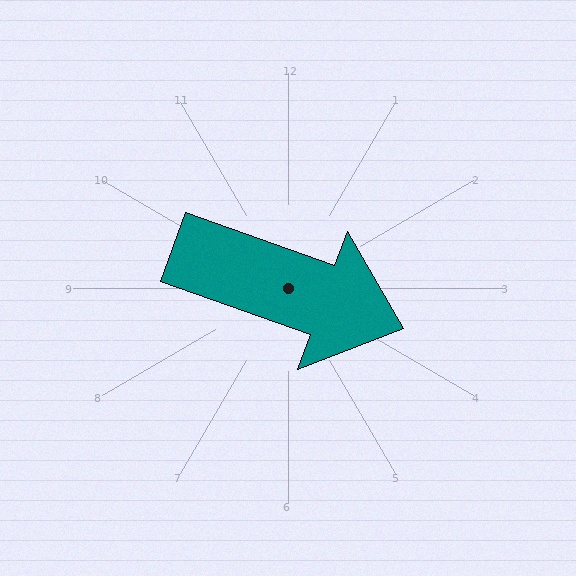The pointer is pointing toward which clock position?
Roughly 4 o'clock.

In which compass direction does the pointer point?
East.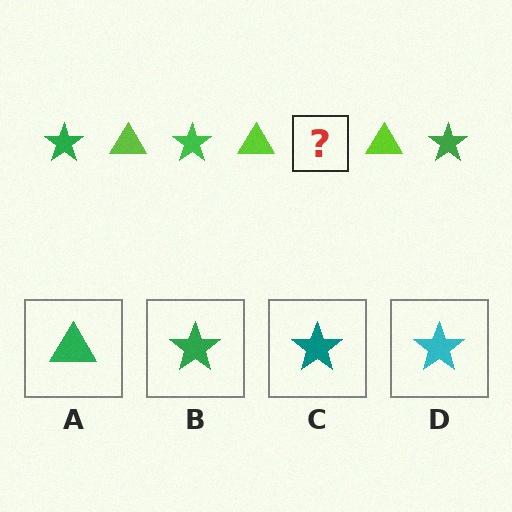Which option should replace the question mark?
Option B.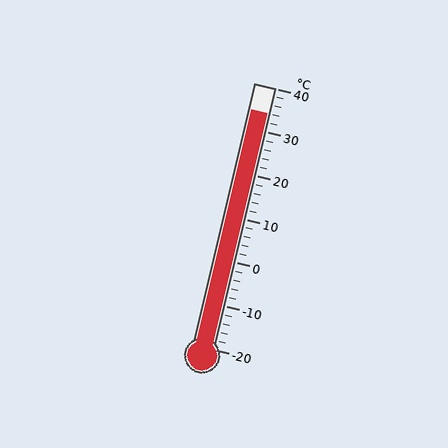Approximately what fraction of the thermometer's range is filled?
The thermometer is filled to approximately 90% of its range.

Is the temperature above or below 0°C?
The temperature is above 0°C.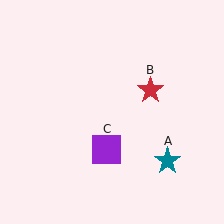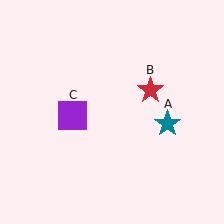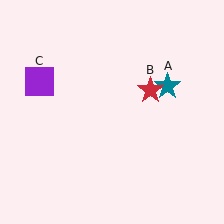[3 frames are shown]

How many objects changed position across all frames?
2 objects changed position: teal star (object A), purple square (object C).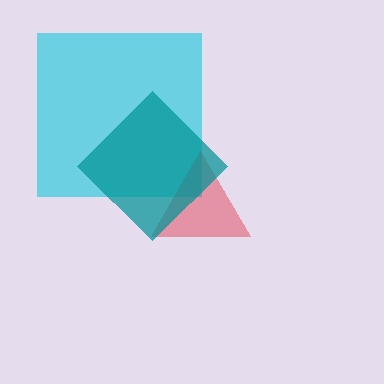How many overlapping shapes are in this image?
There are 3 overlapping shapes in the image.